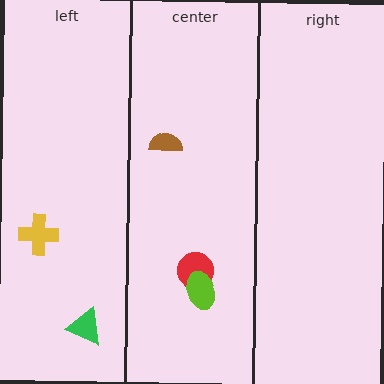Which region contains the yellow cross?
The left region.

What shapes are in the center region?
The red circle, the lime ellipse, the brown semicircle.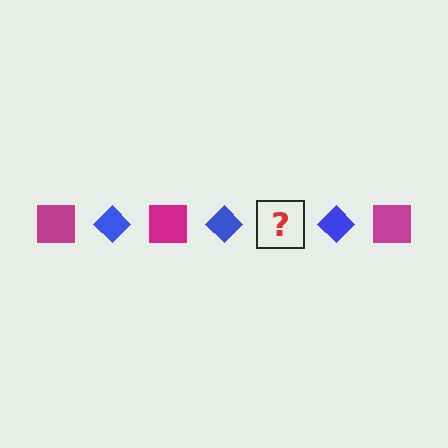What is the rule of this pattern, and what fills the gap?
The rule is that the pattern alternates between magenta square and blue diamond. The gap should be filled with a magenta square.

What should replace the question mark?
The question mark should be replaced with a magenta square.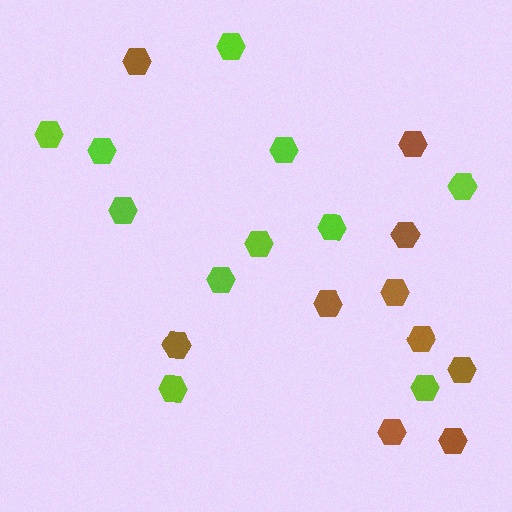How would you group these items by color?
There are 2 groups: one group of brown hexagons (10) and one group of lime hexagons (11).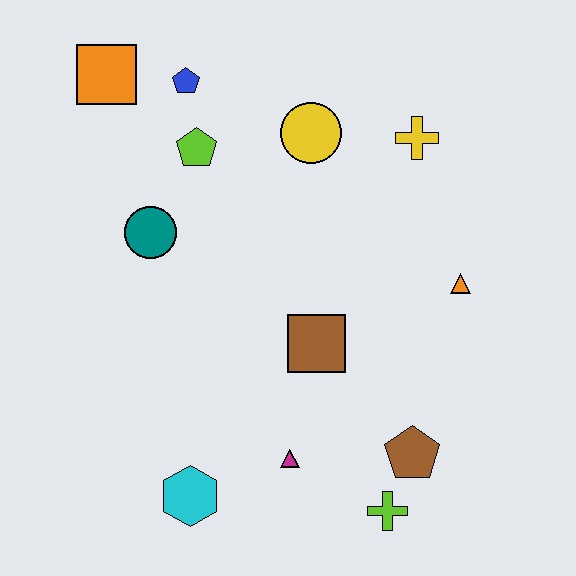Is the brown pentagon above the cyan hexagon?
Yes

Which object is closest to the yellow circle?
The yellow cross is closest to the yellow circle.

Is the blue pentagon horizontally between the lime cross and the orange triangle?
No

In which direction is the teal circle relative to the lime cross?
The teal circle is above the lime cross.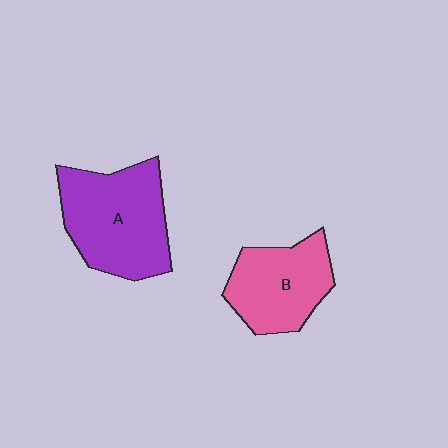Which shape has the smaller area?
Shape B (pink).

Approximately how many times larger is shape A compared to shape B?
Approximately 1.3 times.